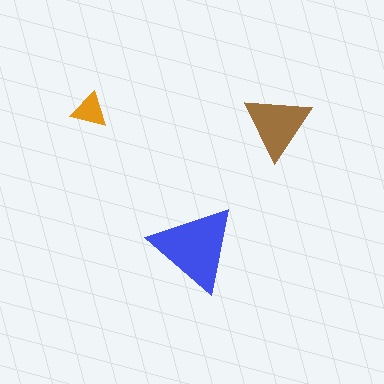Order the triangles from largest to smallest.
the blue one, the brown one, the orange one.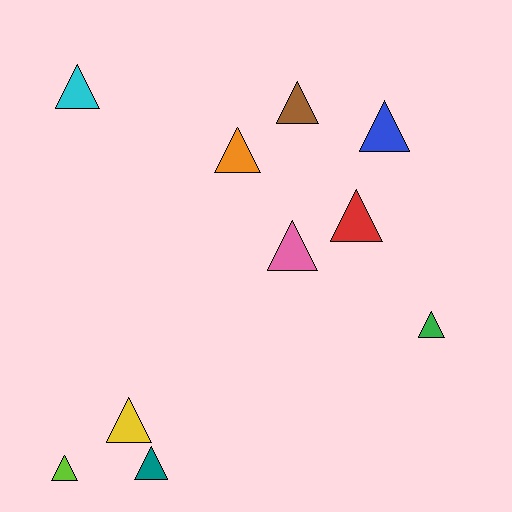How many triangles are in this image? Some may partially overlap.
There are 10 triangles.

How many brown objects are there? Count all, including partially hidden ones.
There is 1 brown object.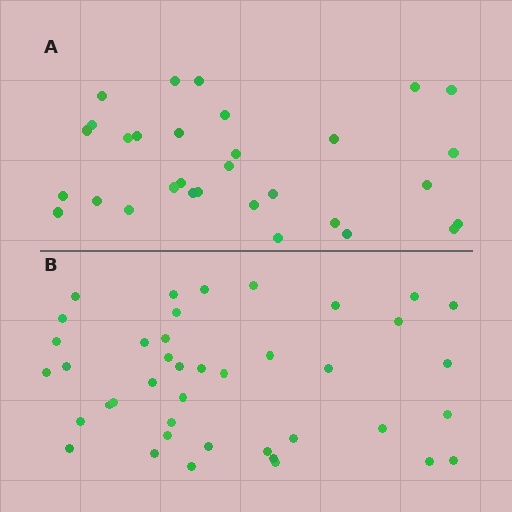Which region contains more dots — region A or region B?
Region B (the bottom region) has more dots.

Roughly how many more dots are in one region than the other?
Region B has roughly 10 or so more dots than region A.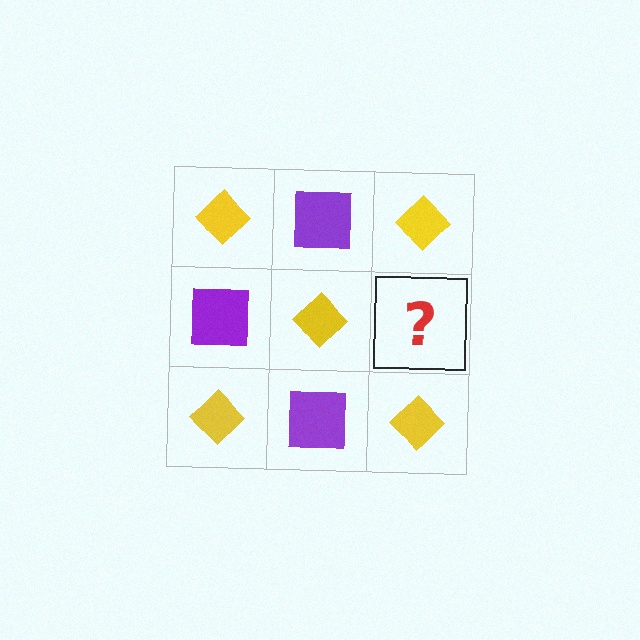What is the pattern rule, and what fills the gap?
The rule is that it alternates yellow diamond and purple square in a checkerboard pattern. The gap should be filled with a purple square.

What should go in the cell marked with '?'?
The missing cell should contain a purple square.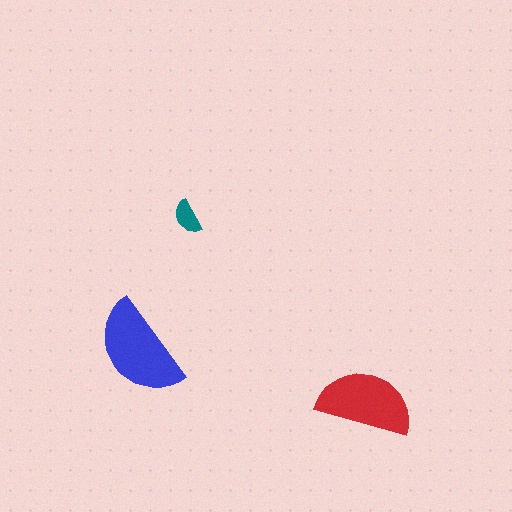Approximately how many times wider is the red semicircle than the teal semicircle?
About 2.5 times wider.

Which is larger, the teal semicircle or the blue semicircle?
The blue one.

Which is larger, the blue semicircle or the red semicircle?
The blue one.